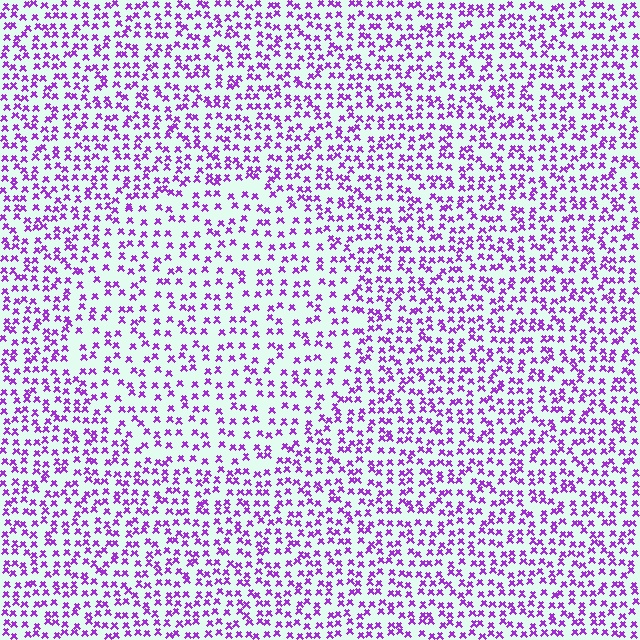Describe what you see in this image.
The image contains small purple elements arranged at two different densities. A circle-shaped region is visible where the elements are less densely packed than the surrounding area.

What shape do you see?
I see a circle.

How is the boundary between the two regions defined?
The boundary is defined by a change in element density (approximately 1.5x ratio). All elements are the same color, size, and shape.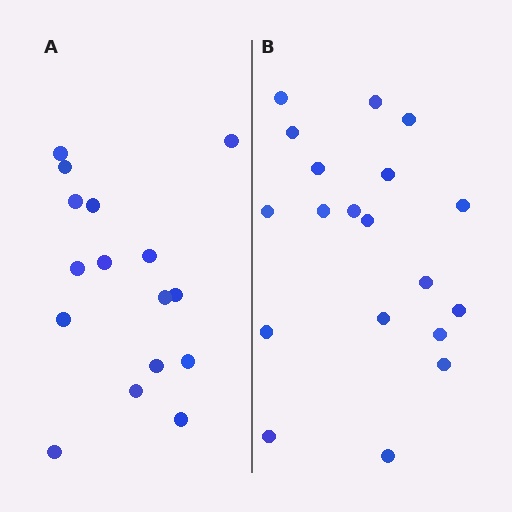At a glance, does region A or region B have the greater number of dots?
Region B (the right region) has more dots.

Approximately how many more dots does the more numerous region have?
Region B has just a few more — roughly 2 or 3 more dots than region A.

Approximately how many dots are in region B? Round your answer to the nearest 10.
About 20 dots. (The exact count is 19, which rounds to 20.)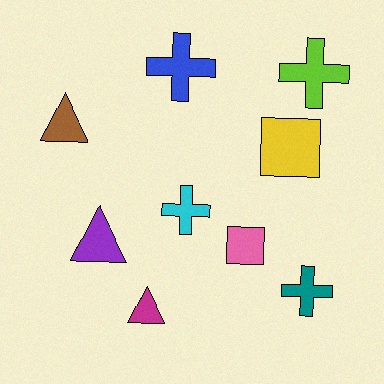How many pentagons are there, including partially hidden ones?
There are no pentagons.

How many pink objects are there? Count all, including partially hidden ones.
There is 1 pink object.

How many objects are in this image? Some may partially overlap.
There are 9 objects.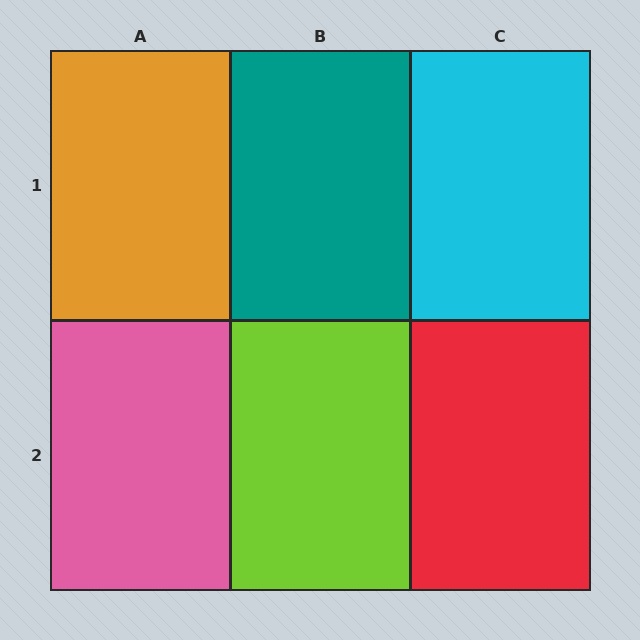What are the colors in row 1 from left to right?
Orange, teal, cyan.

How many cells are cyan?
1 cell is cyan.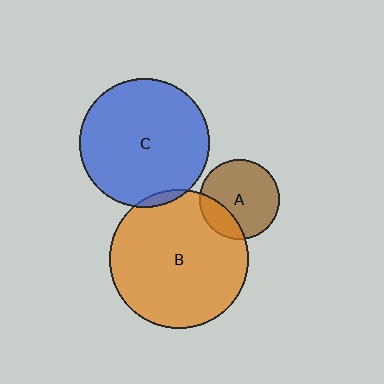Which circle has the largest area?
Circle B (orange).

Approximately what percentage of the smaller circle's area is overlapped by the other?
Approximately 20%.